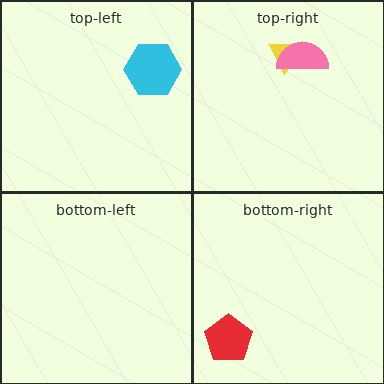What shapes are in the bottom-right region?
The red pentagon.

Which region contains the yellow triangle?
The top-right region.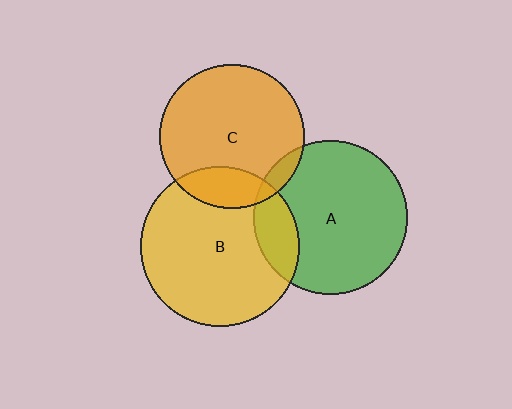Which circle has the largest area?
Circle B (yellow).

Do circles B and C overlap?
Yes.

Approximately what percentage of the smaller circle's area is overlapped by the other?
Approximately 20%.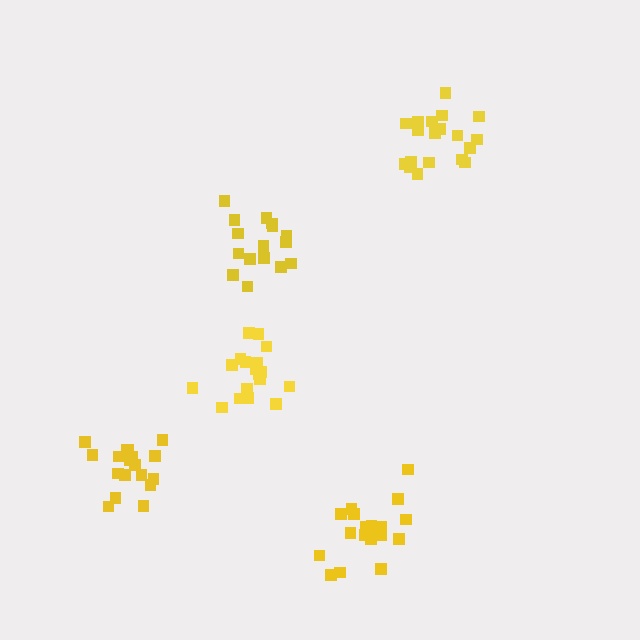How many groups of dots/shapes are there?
There are 5 groups.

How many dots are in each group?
Group 1: 18 dots, Group 2: 21 dots, Group 3: 19 dots, Group 4: 16 dots, Group 5: 18 dots (92 total).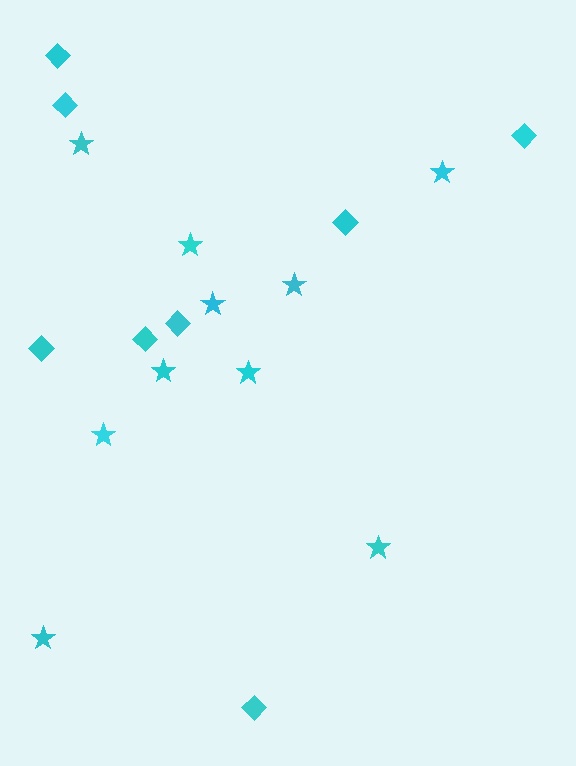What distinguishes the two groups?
There are 2 groups: one group of diamonds (8) and one group of stars (10).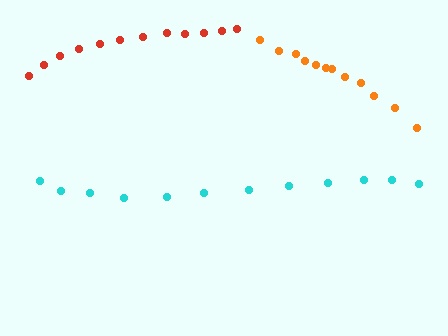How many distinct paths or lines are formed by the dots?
There are 3 distinct paths.